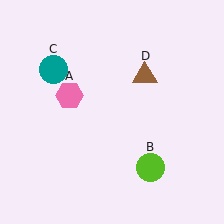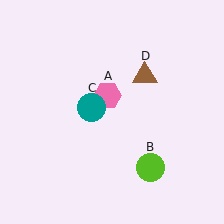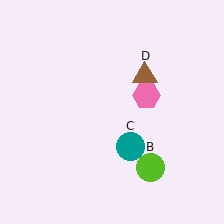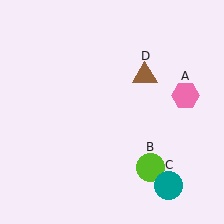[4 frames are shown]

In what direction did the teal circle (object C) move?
The teal circle (object C) moved down and to the right.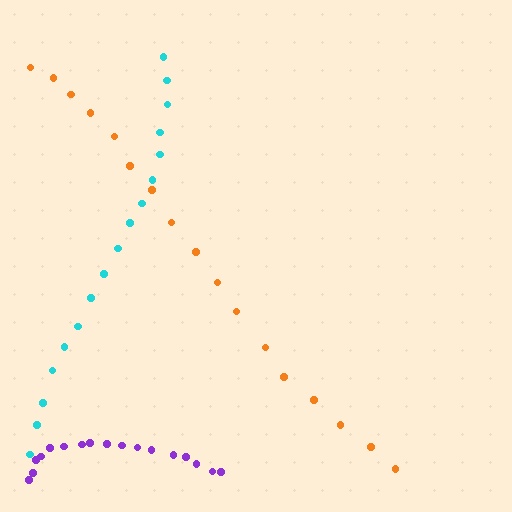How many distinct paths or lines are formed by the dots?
There are 3 distinct paths.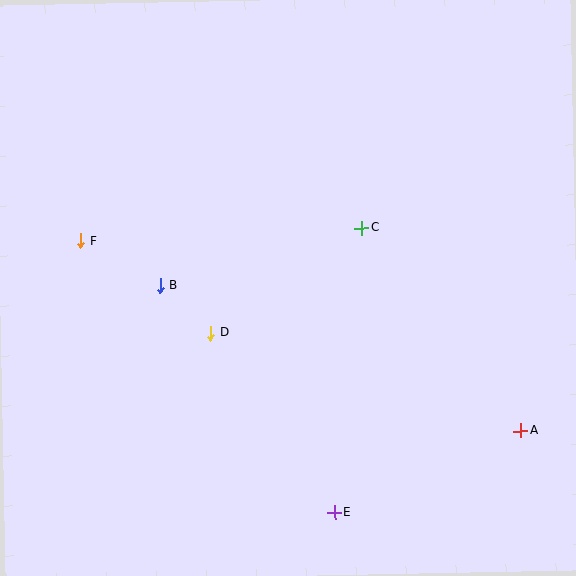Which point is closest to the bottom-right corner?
Point A is closest to the bottom-right corner.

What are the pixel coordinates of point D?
Point D is at (211, 333).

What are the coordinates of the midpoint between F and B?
The midpoint between F and B is at (120, 263).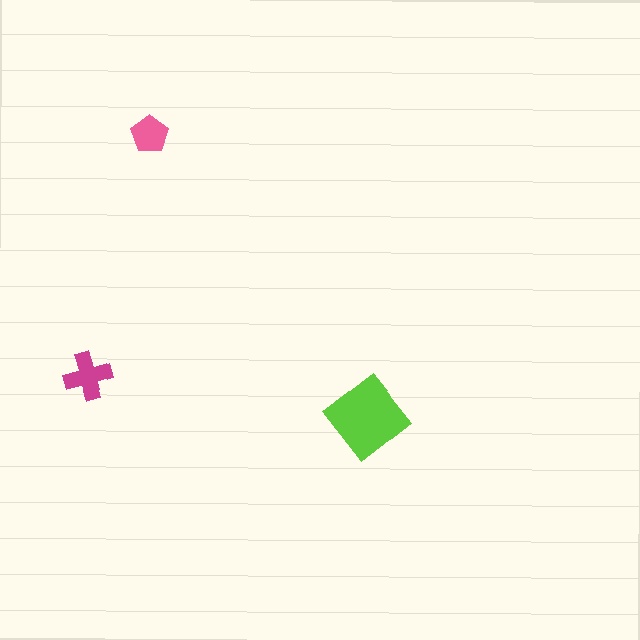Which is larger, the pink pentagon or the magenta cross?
The magenta cross.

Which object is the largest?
The lime diamond.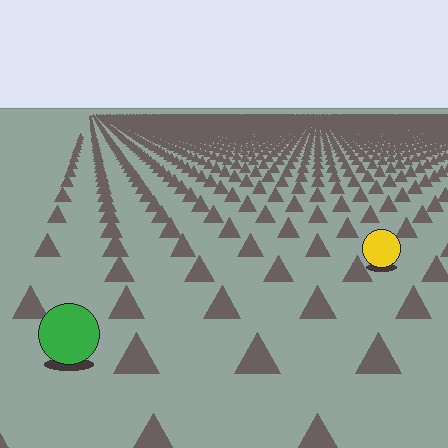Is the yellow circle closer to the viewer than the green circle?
No. The green circle is closer — you can tell from the texture gradient: the ground texture is coarser near it.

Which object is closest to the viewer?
The green circle is closest. The texture marks near it are larger and more spread out.